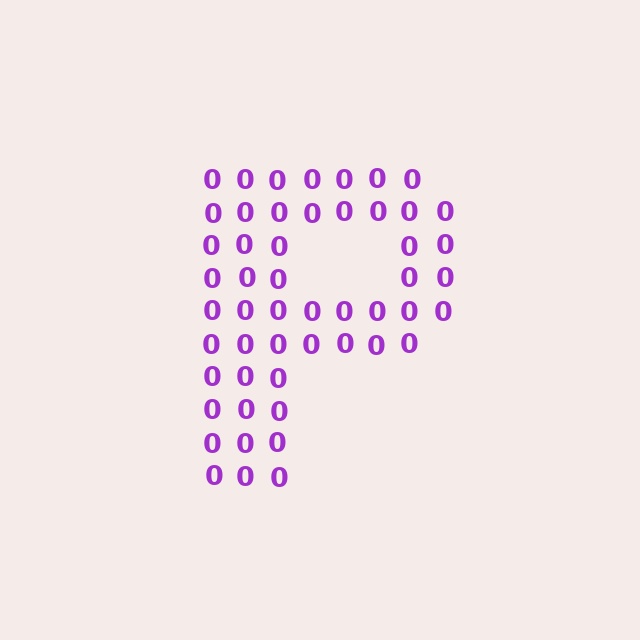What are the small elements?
The small elements are digit 0's.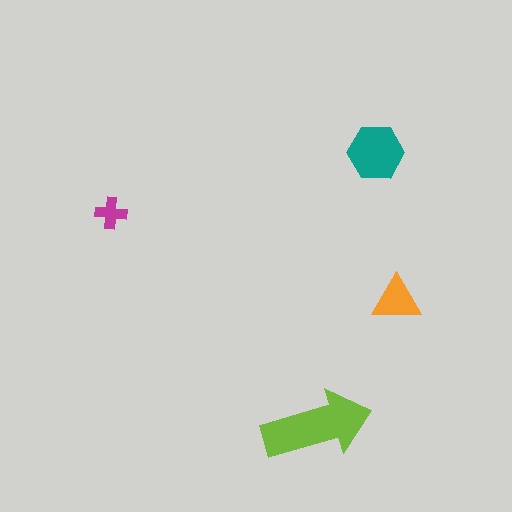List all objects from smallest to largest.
The magenta cross, the orange triangle, the teal hexagon, the lime arrow.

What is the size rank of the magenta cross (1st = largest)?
4th.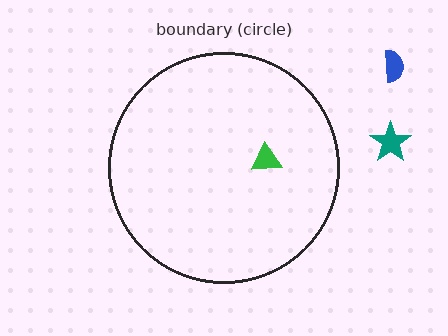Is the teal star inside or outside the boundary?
Outside.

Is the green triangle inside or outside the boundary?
Inside.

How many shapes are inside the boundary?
1 inside, 2 outside.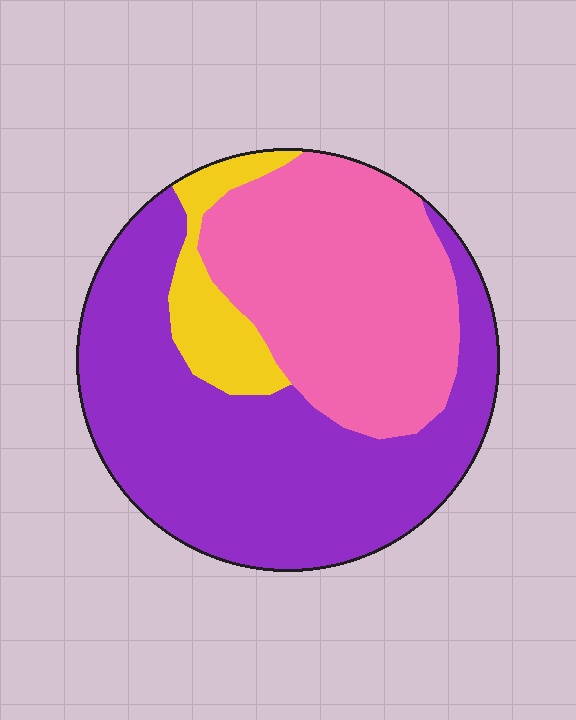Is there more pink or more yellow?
Pink.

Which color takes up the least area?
Yellow, at roughly 10%.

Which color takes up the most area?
Purple, at roughly 55%.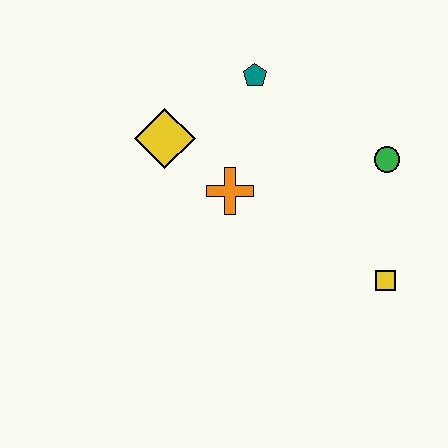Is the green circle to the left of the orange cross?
No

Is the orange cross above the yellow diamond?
No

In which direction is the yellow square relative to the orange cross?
The yellow square is to the right of the orange cross.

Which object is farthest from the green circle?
The yellow diamond is farthest from the green circle.